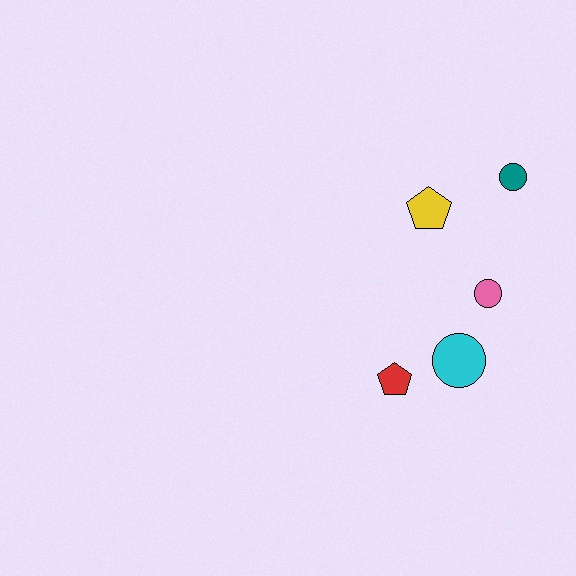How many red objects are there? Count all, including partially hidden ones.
There is 1 red object.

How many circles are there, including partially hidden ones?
There are 3 circles.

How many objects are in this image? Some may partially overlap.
There are 5 objects.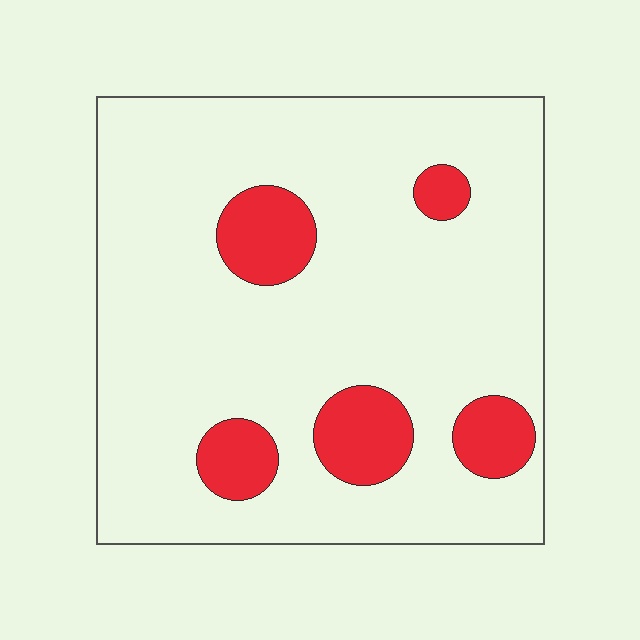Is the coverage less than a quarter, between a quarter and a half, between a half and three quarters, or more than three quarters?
Less than a quarter.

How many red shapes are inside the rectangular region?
5.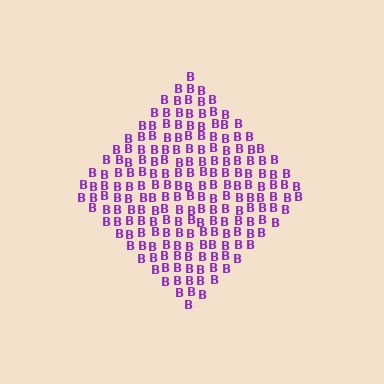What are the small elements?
The small elements are letter B's.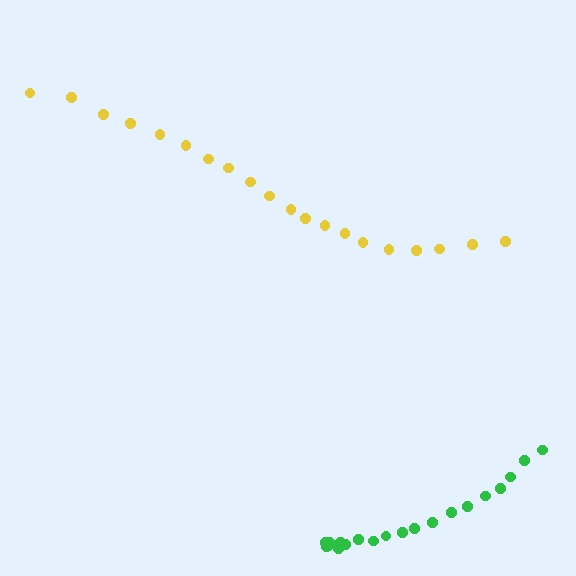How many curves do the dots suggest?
There are 2 distinct paths.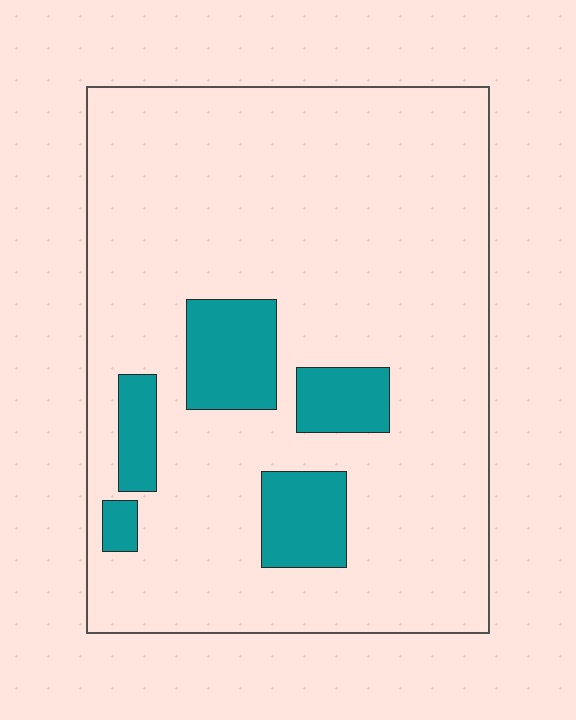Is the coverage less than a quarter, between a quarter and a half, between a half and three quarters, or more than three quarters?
Less than a quarter.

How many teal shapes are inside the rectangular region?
5.